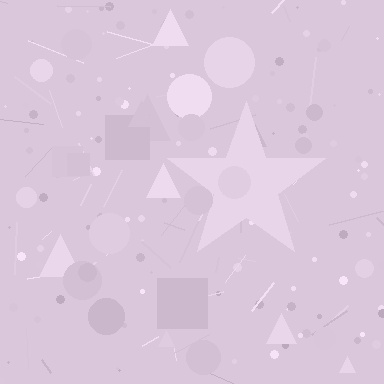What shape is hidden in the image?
A star is hidden in the image.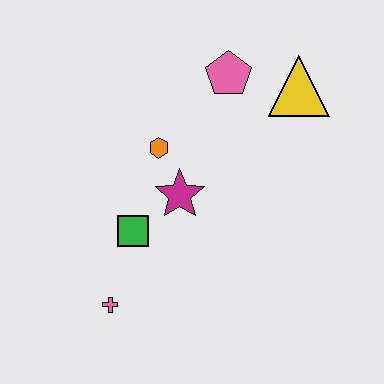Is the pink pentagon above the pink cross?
Yes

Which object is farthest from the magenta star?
The yellow triangle is farthest from the magenta star.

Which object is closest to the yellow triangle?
The pink pentagon is closest to the yellow triangle.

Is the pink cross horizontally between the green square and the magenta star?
No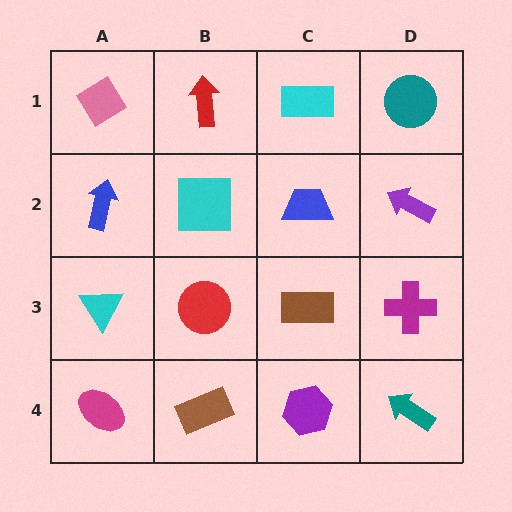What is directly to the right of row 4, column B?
A purple hexagon.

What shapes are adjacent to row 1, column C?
A blue trapezoid (row 2, column C), a red arrow (row 1, column B), a teal circle (row 1, column D).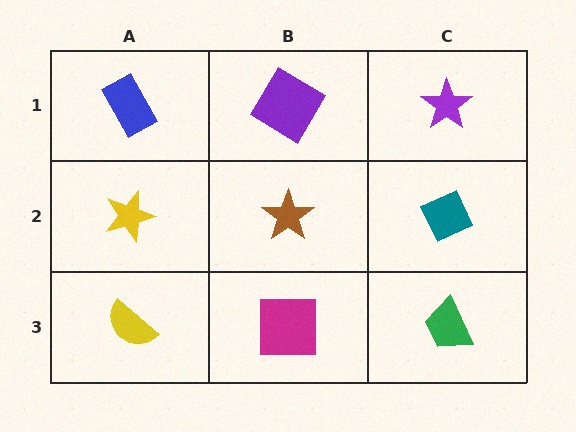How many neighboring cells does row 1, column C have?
2.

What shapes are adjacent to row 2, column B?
A purple diamond (row 1, column B), a magenta square (row 3, column B), a yellow star (row 2, column A), a teal diamond (row 2, column C).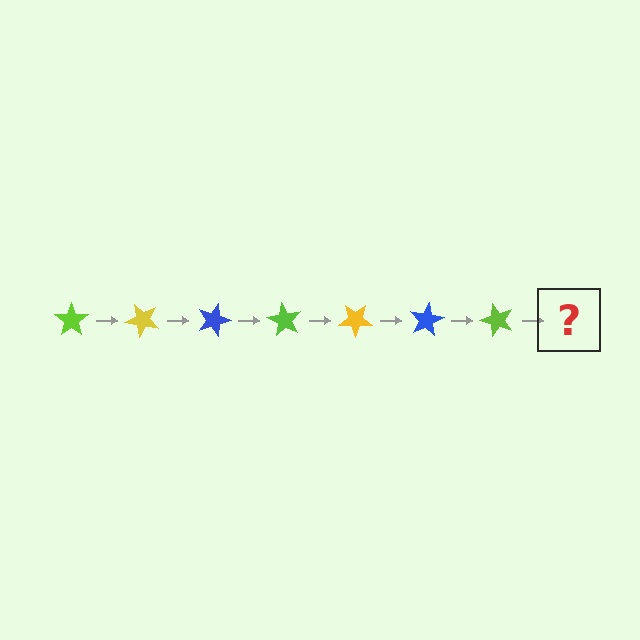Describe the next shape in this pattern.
It should be a yellow star, rotated 315 degrees from the start.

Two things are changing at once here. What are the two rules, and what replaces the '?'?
The two rules are that it rotates 45 degrees each step and the color cycles through lime, yellow, and blue. The '?' should be a yellow star, rotated 315 degrees from the start.